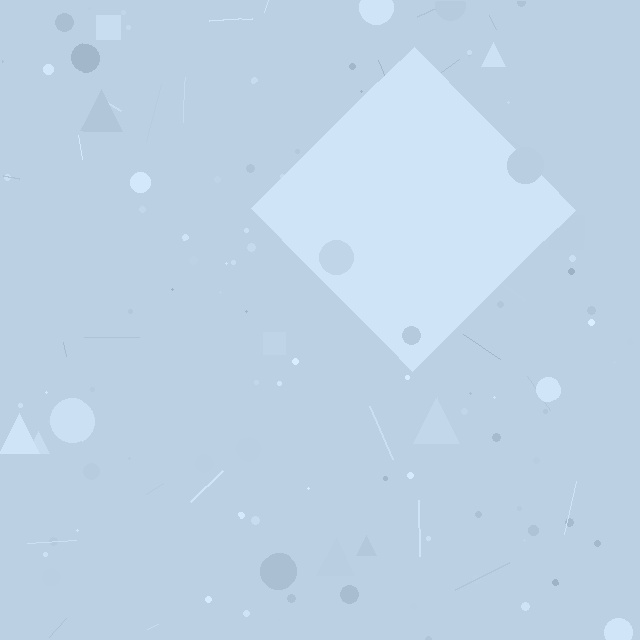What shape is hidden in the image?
A diamond is hidden in the image.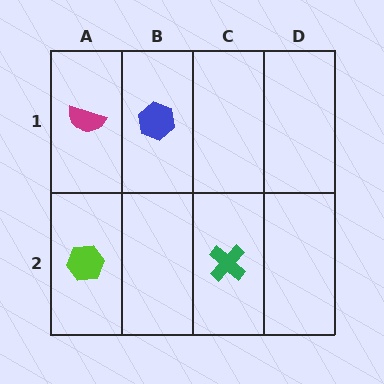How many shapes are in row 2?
2 shapes.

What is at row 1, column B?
A blue hexagon.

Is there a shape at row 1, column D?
No, that cell is empty.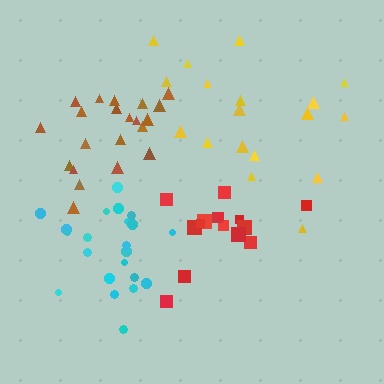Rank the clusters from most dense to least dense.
brown, cyan, red, yellow.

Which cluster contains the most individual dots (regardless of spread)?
Cyan (22).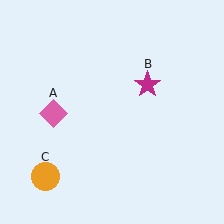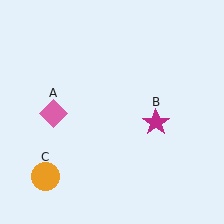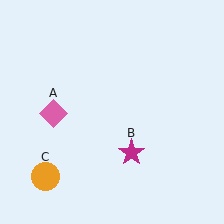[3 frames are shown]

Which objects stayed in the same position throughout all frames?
Pink diamond (object A) and orange circle (object C) remained stationary.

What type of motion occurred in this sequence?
The magenta star (object B) rotated clockwise around the center of the scene.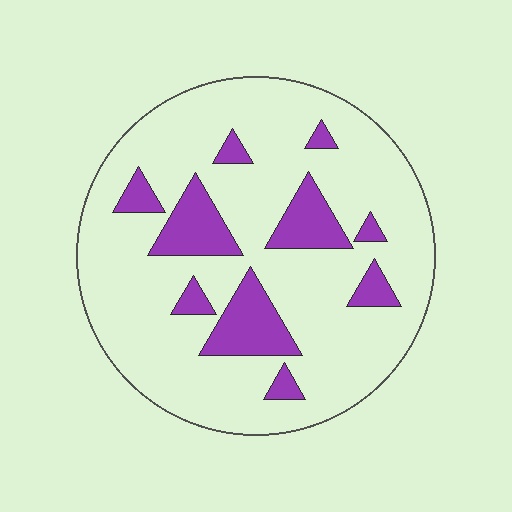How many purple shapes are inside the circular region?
10.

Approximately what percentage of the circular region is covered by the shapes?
Approximately 20%.